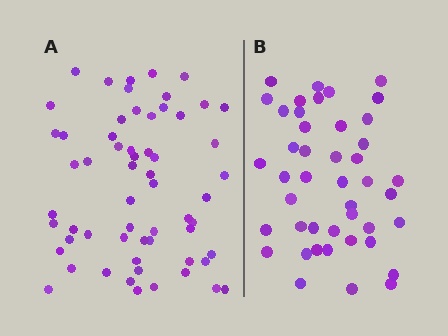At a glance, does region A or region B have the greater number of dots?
Region A (the left region) has more dots.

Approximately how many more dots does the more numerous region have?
Region A has approximately 15 more dots than region B.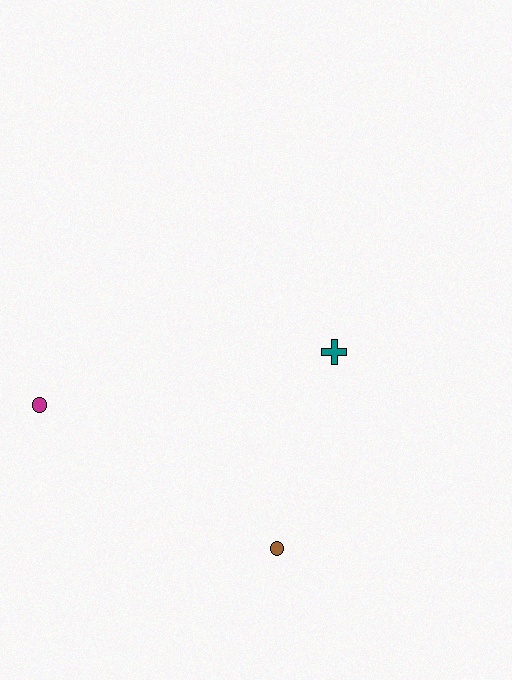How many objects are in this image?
There are 3 objects.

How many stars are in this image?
There are no stars.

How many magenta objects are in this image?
There is 1 magenta object.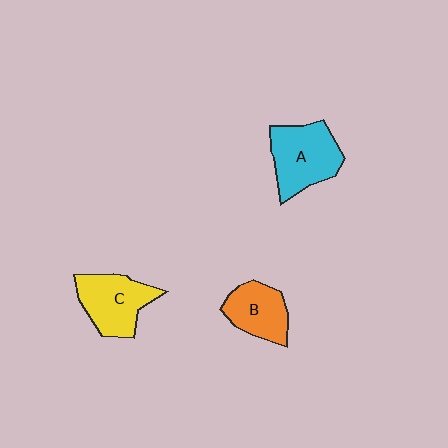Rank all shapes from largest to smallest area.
From largest to smallest: A (cyan), C (yellow), B (orange).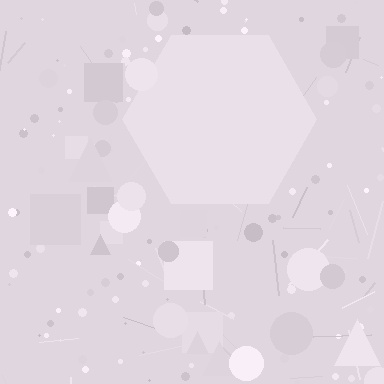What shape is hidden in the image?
A hexagon is hidden in the image.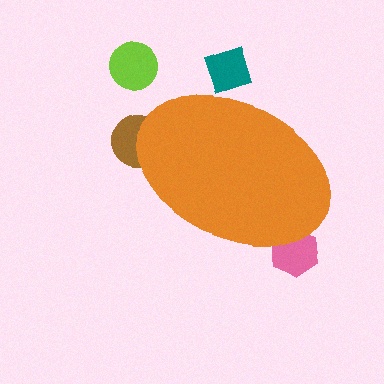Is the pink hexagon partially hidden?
Yes, the pink hexagon is partially hidden behind the orange ellipse.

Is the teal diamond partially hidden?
Yes, the teal diamond is partially hidden behind the orange ellipse.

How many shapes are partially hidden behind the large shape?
3 shapes are partially hidden.